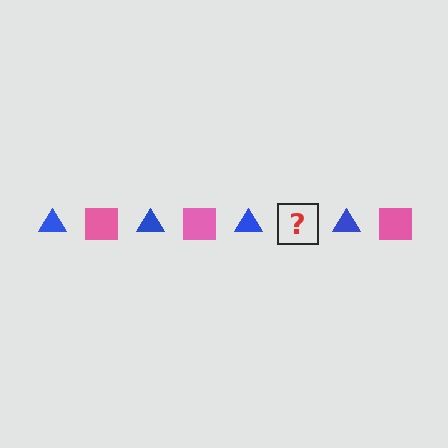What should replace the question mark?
The question mark should be replaced with a pink square.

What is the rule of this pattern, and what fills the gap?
The rule is that the pattern alternates between blue triangle and pink square. The gap should be filled with a pink square.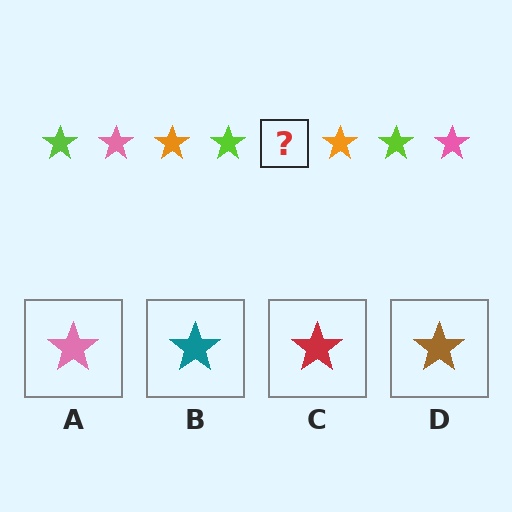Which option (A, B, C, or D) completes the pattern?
A.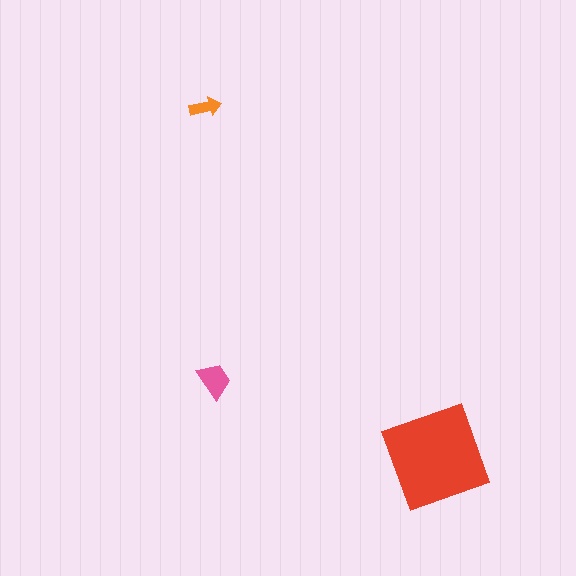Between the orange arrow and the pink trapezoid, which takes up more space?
The pink trapezoid.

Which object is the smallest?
The orange arrow.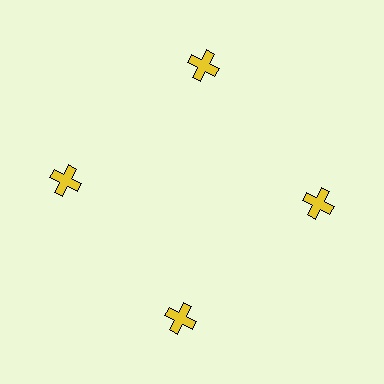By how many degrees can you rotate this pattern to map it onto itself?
The pattern maps onto itself every 90 degrees of rotation.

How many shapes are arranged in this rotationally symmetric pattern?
There are 4 shapes, arranged in 4 groups of 1.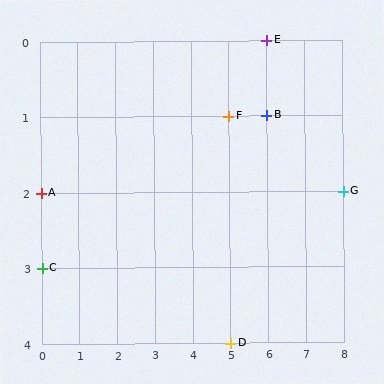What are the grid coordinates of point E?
Point E is at grid coordinates (6, 0).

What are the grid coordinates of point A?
Point A is at grid coordinates (0, 2).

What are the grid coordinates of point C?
Point C is at grid coordinates (0, 3).